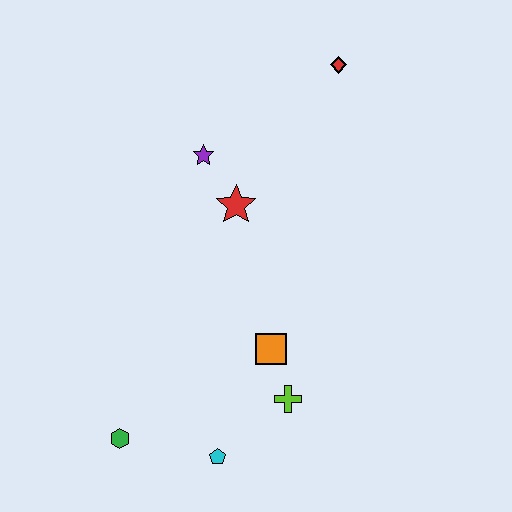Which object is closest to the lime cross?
The orange square is closest to the lime cross.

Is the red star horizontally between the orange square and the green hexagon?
Yes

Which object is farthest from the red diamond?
The green hexagon is farthest from the red diamond.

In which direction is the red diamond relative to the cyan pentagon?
The red diamond is above the cyan pentagon.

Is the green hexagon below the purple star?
Yes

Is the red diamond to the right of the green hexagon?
Yes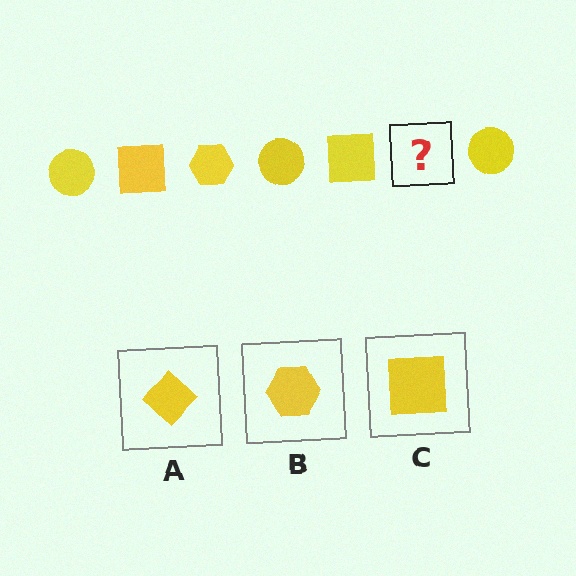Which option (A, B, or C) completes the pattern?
B.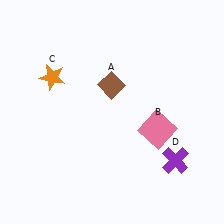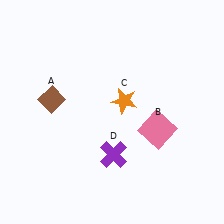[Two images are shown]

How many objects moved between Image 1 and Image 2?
3 objects moved between the two images.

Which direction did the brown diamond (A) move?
The brown diamond (A) moved left.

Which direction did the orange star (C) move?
The orange star (C) moved right.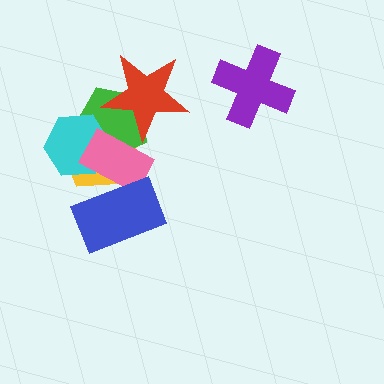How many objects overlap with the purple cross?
0 objects overlap with the purple cross.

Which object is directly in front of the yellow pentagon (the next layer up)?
The green pentagon is directly in front of the yellow pentagon.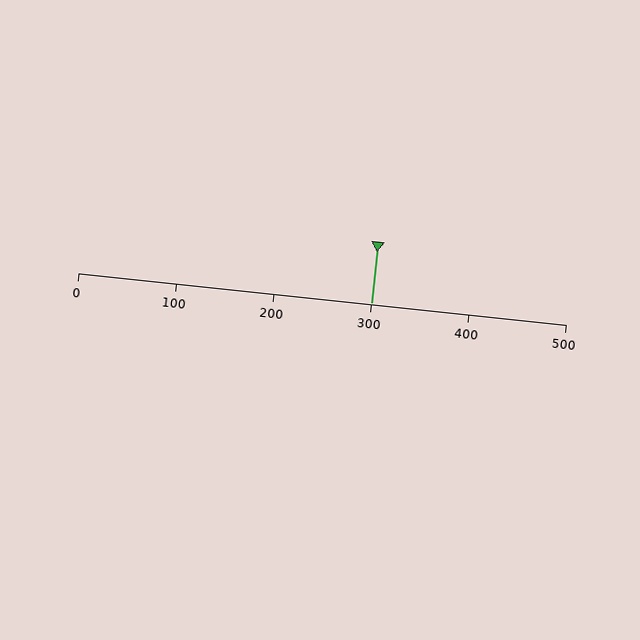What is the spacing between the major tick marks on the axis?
The major ticks are spaced 100 apart.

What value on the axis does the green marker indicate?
The marker indicates approximately 300.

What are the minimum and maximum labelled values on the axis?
The axis runs from 0 to 500.